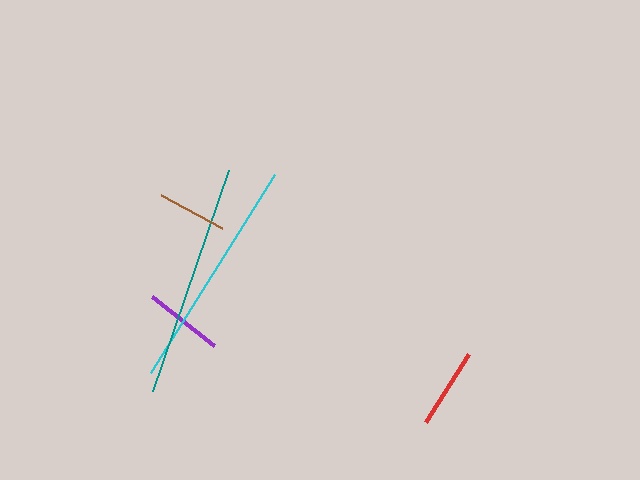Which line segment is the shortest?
The brown line is the shortest at approximately 69 pixels.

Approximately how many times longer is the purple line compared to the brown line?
The purple line is approximately 1.1 times the length of the brown line.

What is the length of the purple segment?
The purple segment is approximately 79 pixels long.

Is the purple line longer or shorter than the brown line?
The purple line is longer than the brown line.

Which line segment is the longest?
The teal line is the longest at approximately 234 pixels.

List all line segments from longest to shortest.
From longest to shortest: teal, cyan, red, purple, brown.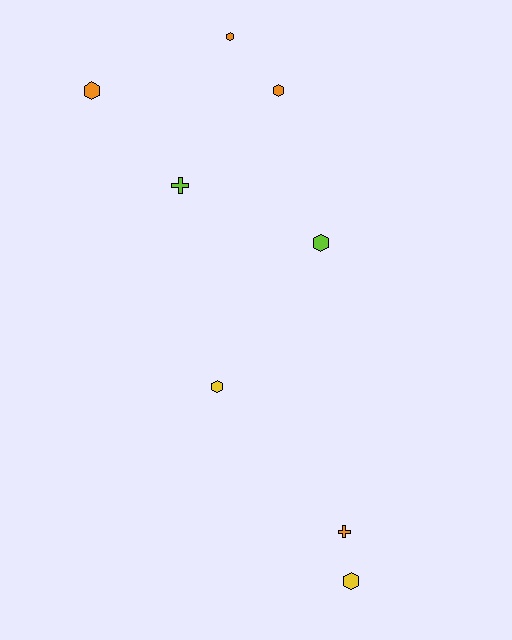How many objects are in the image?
There are 8 objects.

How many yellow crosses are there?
There are no yellow crosses.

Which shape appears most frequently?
Hexagon, with 6 objects.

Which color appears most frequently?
Orange, with 4 objects.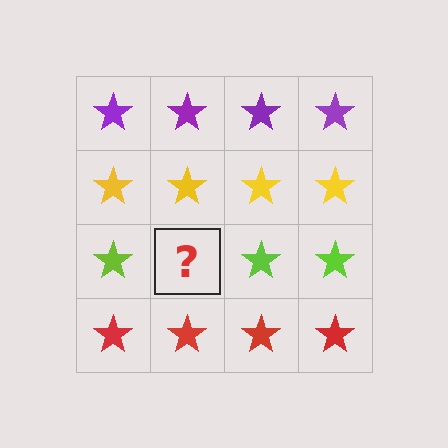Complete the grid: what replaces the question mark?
The question mark should be replaced with a lime star.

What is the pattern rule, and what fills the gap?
The rule is that each row has a consistent color. The gap should be filled with a lime star.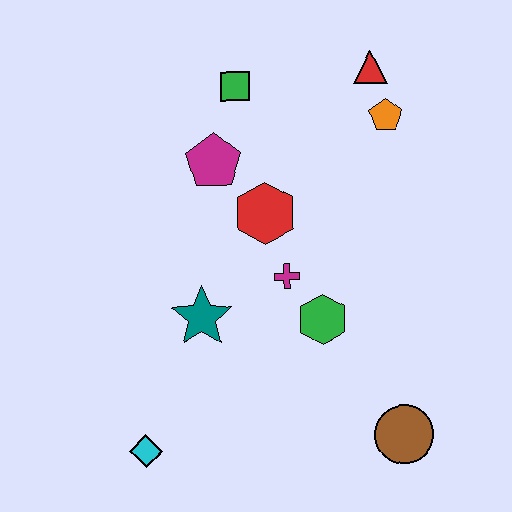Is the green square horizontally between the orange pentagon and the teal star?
Yes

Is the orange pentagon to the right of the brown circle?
No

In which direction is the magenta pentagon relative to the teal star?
The magenta pentagon is above the teal star.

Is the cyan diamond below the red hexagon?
Yes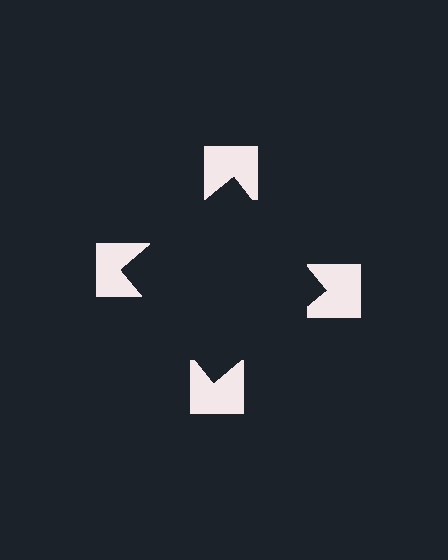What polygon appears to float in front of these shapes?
An illusory square — its edges are inferred from the aligned wedge cuts in the notched squares, not physically drawn.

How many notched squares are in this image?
There are 4 — one at each vertex of the illusory square.